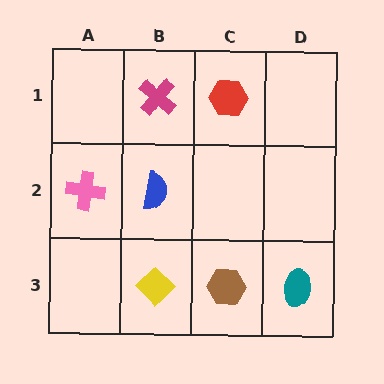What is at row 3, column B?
A yellow diamond.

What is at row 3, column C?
A brown hexagon.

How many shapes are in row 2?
2 shapes.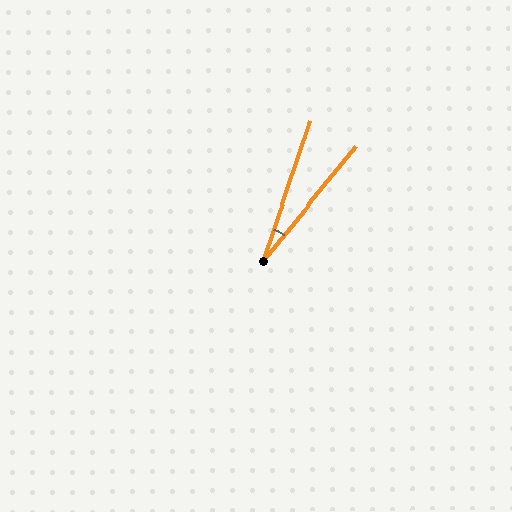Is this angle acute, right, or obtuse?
It is acute.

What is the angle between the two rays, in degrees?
Approximately 21 degrees.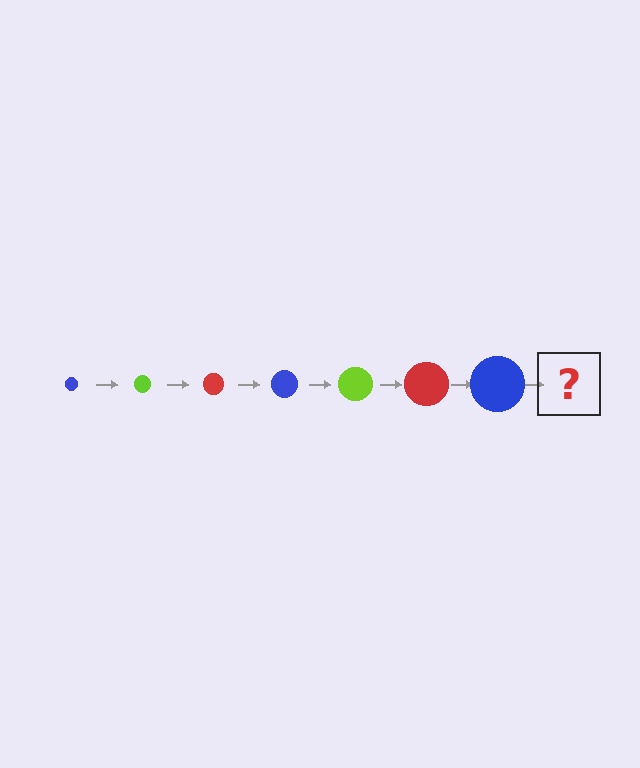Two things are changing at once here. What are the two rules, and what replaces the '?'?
The two rules are that the circle grows larger each step and the color cycles through blue, lime, and red. The '?' should be a lime circle, larger than the previous one.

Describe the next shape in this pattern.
It should be a lime circle, larger than the previous one.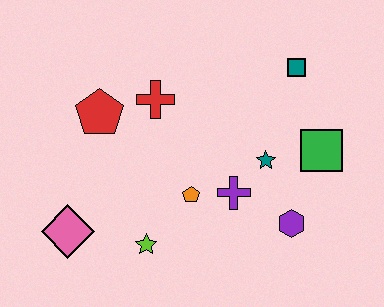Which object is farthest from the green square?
The pink diamond is farthest from the green square.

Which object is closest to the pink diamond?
The lime star is closest to the pink diamond.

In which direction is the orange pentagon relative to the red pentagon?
The orange pentagon is to the right of the red pentagon.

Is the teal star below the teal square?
Yes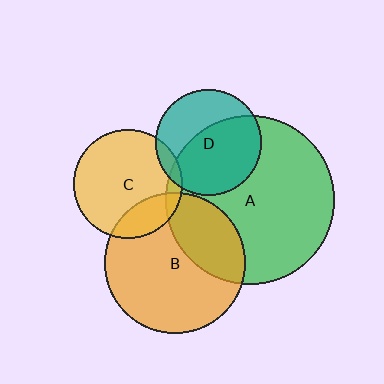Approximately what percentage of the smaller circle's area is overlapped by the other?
Approximately 5%.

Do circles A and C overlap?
Yes.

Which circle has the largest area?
Circle A (green).